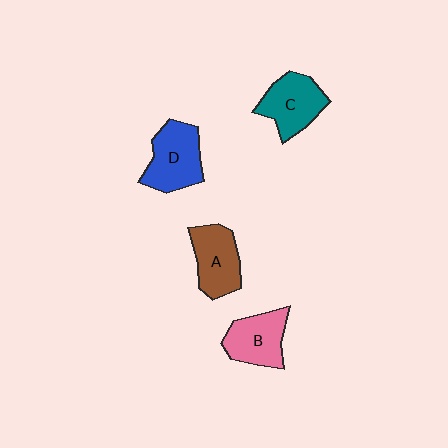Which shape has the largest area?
Shape D (blue).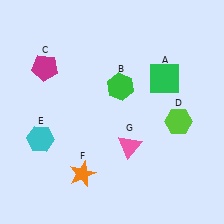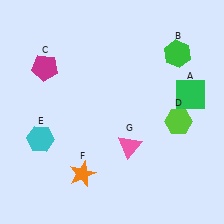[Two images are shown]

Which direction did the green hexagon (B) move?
The green hexagon (B) moved right.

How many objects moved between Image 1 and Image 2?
2 objects moved between the two images.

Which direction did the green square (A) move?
The green square (A) moved right.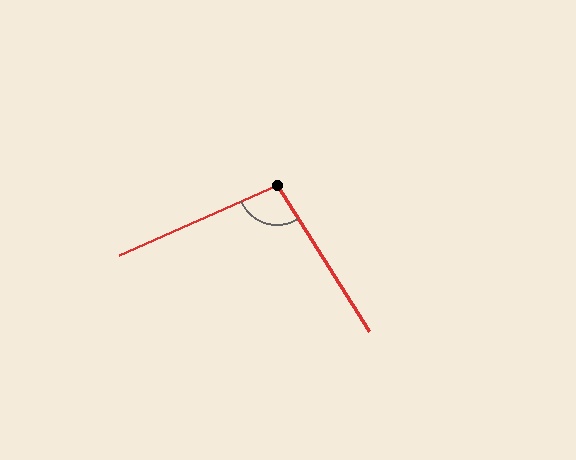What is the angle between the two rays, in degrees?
Approximately 98 degrees.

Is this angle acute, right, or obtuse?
It is obtuse.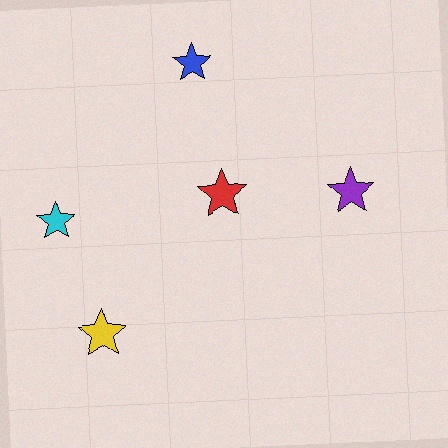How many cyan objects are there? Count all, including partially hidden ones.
There is 1 cyan object.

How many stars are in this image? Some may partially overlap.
There are 5 stars.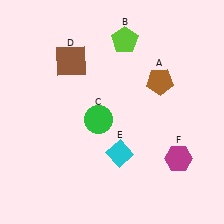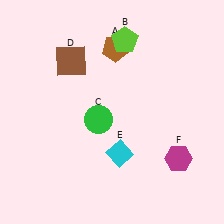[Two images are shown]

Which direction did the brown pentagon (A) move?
The brown pentagon (A) moved left.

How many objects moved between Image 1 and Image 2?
1 object moved between the two images.